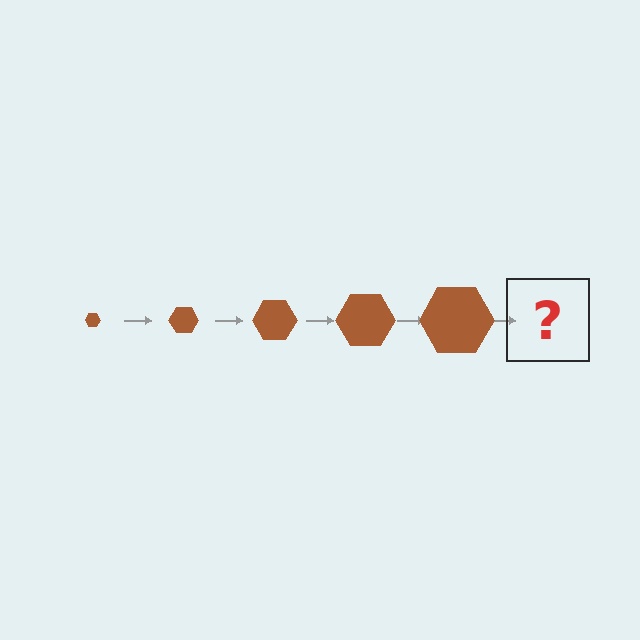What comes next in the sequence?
The next element should be a brown hexagon, larger than the previous one.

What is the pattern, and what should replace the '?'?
The pattern is that the hexagon gets progressively larger each step. The '?' should be a brown hexagon, larger than the previous one.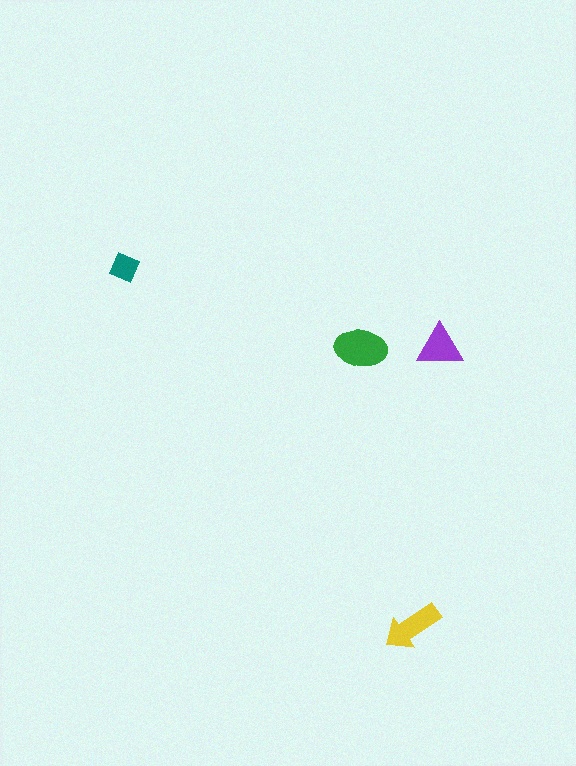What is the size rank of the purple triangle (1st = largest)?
3rd.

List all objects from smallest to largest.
The teal diamond, the purple triangle, the yellow arrow, the green ellipse.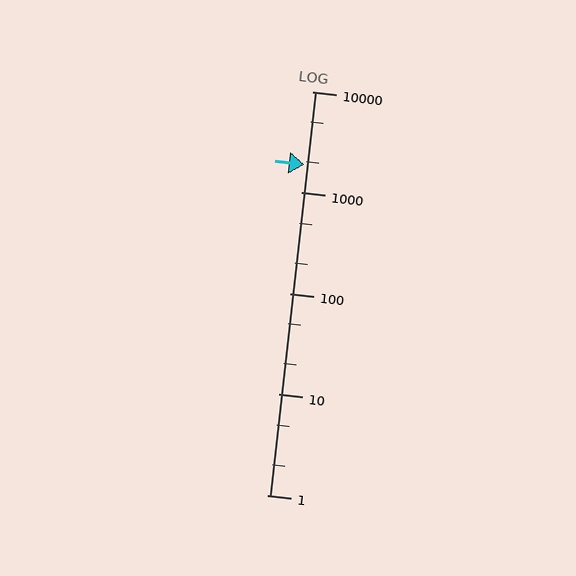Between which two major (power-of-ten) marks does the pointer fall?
The pointer is between 1000 and 10000.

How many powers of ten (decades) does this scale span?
The scale spans 4 decades, from 1 to 10000.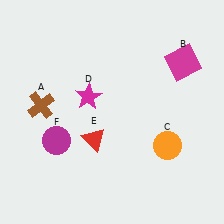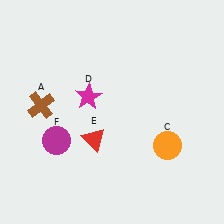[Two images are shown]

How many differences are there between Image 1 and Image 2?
There is 1 difference between the two images.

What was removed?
The magenta square (B) was removed in Image 2.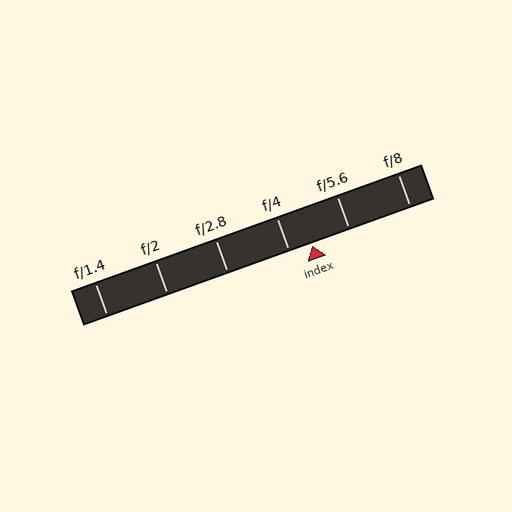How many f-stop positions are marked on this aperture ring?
There are 6 f-stop positions marked.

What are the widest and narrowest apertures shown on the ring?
The widest aperture shown is f/1.4 and the narrowest is f/8.